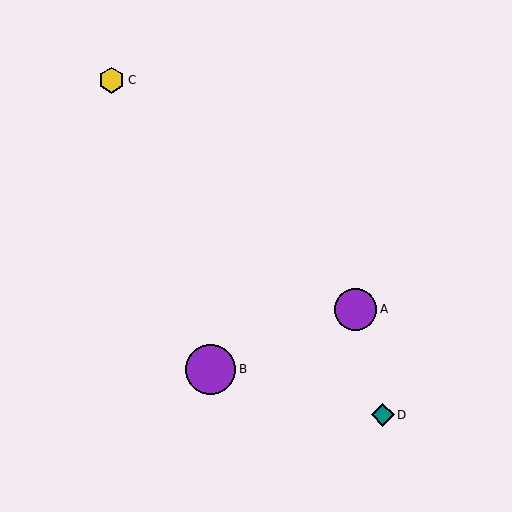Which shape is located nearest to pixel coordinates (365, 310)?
The purple circle (labeled A) at (356, 309) is nearest to that location.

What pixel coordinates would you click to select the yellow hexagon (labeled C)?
Click at (112, 80) to select the yellow hexagon C.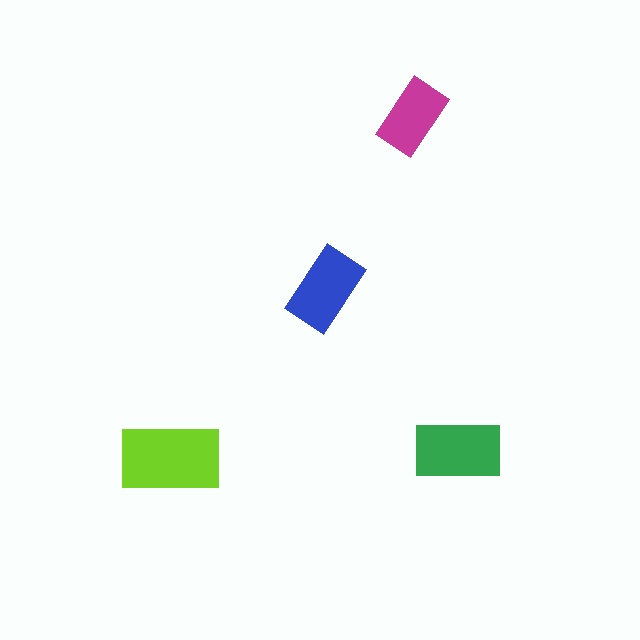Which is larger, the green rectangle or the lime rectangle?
The lime one.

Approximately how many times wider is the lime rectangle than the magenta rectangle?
About 1.5 times wider.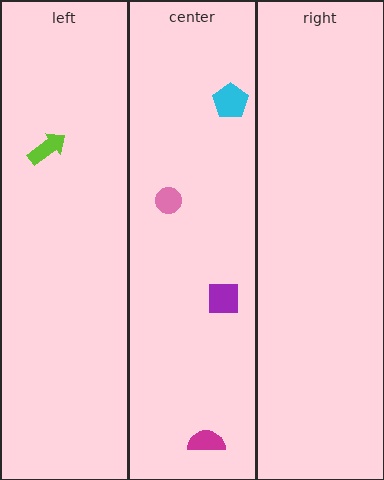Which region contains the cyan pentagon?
The center region.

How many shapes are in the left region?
1.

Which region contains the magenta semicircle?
The center region.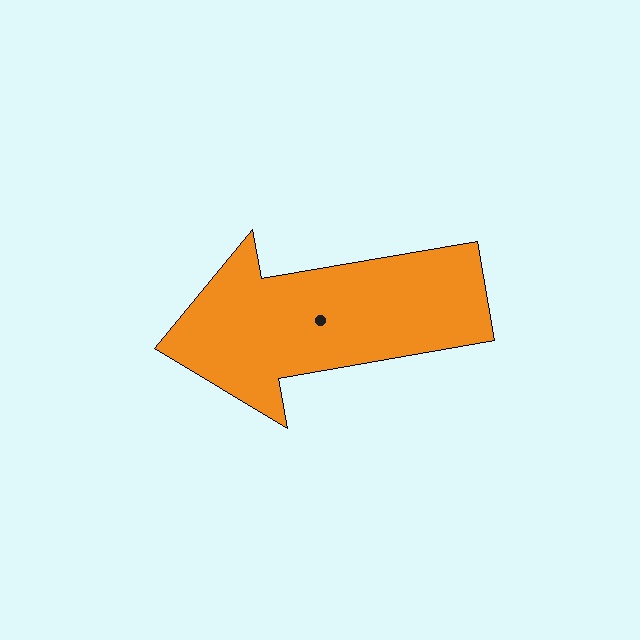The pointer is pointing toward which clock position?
Roughly 9 o'clock.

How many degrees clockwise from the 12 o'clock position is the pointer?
Approximately 260 degrees.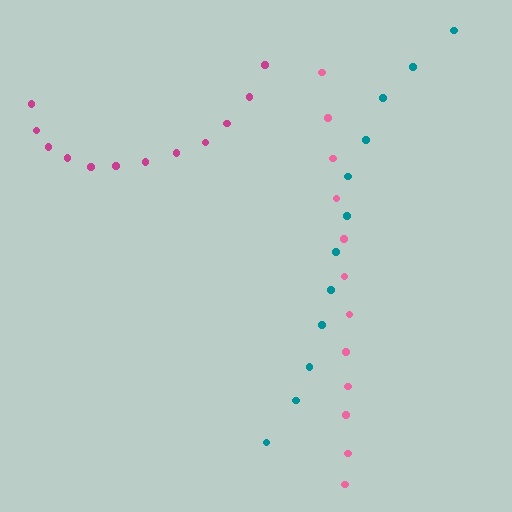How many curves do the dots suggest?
There are 3 distinct paths.